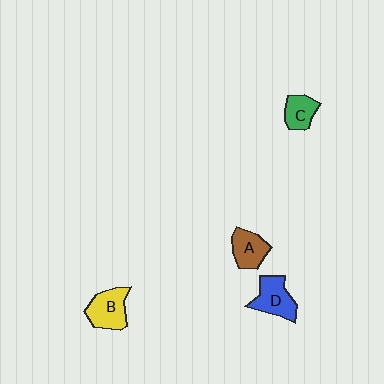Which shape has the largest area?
Shape B (yellow).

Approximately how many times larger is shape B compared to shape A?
Approximately 1.2 times.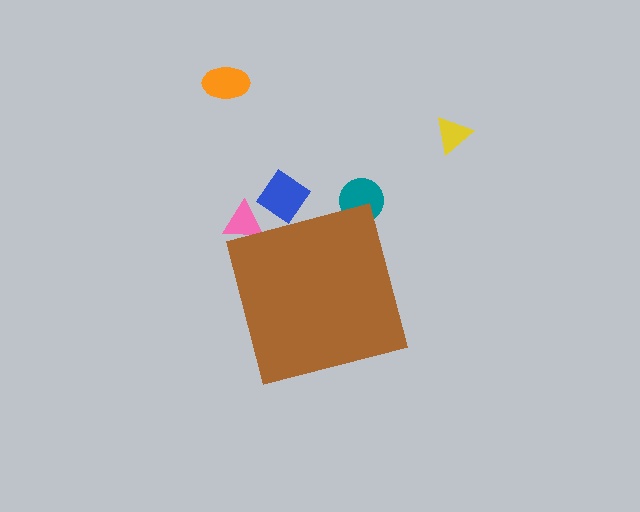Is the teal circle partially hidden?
Yes, the teal circle is partially hidden behind the brown square.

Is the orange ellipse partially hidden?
No, the orange ellipse is fully visible.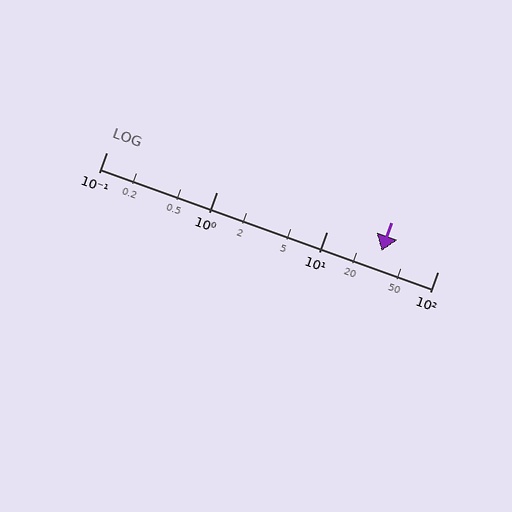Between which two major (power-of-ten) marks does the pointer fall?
The pointer is between 10 and 100.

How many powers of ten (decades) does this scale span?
The scale spans 3 decades, from 0.1 to 100.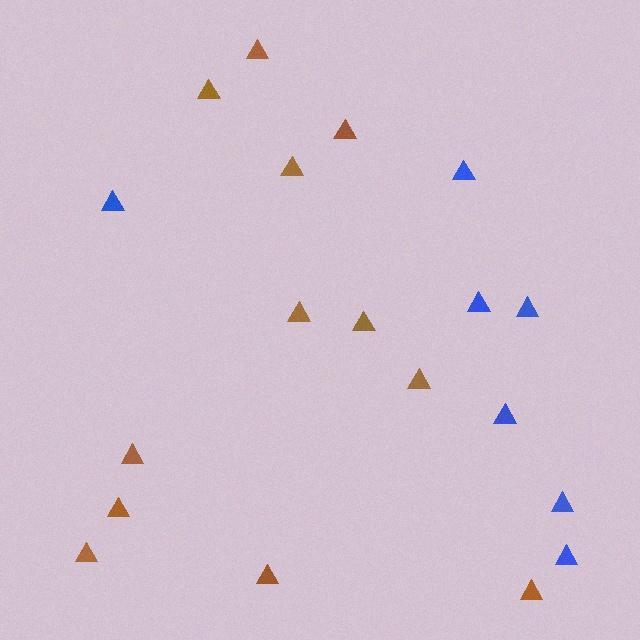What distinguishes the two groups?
There are 2 groups: one group of brown triangles (12) and one group of blue triangles (7).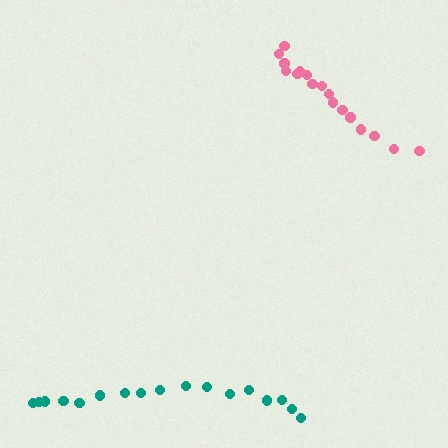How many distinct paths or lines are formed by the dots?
There are 2 distinct paths.